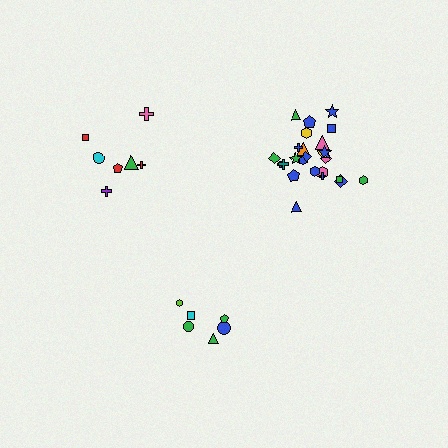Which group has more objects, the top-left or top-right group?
The top-right group.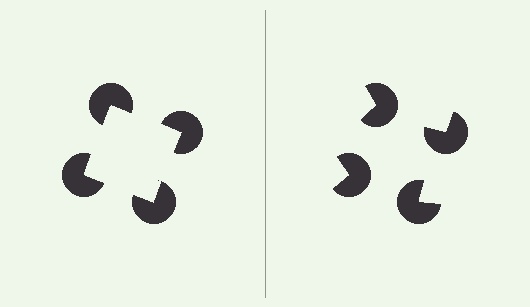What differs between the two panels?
The pac-man discs are positioned identically on both sides; only the wedge orientations differ. On the left they align to a square; on the right they are misaligned.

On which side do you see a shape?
An illusory square appears on the left side. On the right side the wedge cuts are rotated, so no coherent shape forms.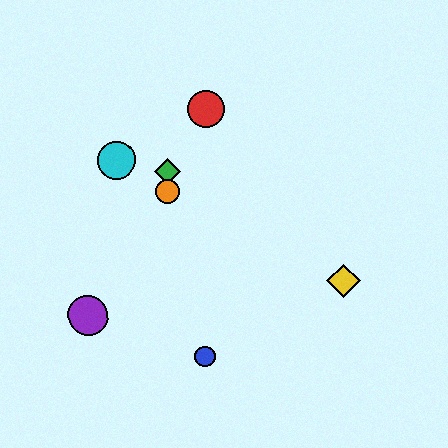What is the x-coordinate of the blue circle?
The blue circle is at x≈205.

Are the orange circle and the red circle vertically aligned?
No, the orange circle is at x≈167 and the red circle is at x≈207.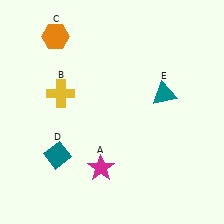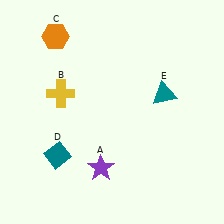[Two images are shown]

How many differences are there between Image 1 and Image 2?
There is 1 difference between the two images.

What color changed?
The star (A) changed from magenta in Image 1 to purple in Image 2.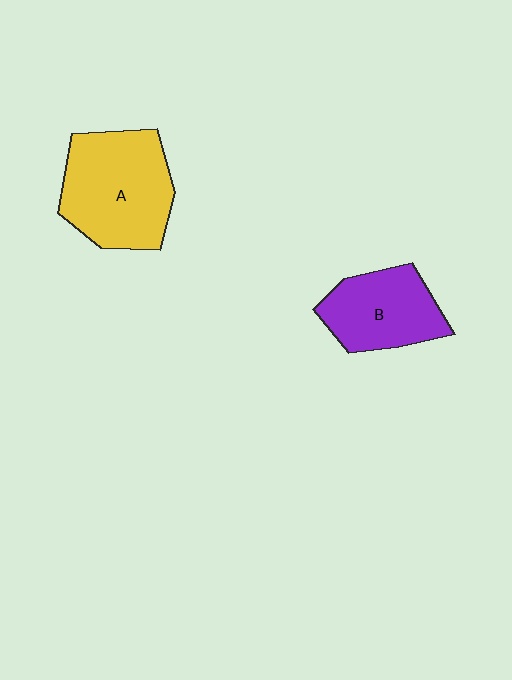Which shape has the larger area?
Shape A (yellow).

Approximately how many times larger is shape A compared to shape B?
Approximately 1.4 times.